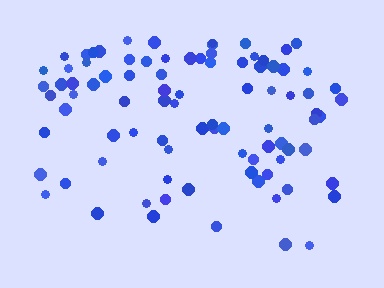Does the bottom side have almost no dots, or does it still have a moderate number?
Still a moderate number, just noticeably fewer than the top.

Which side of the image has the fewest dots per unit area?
The bottom.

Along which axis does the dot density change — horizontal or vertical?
Vertical.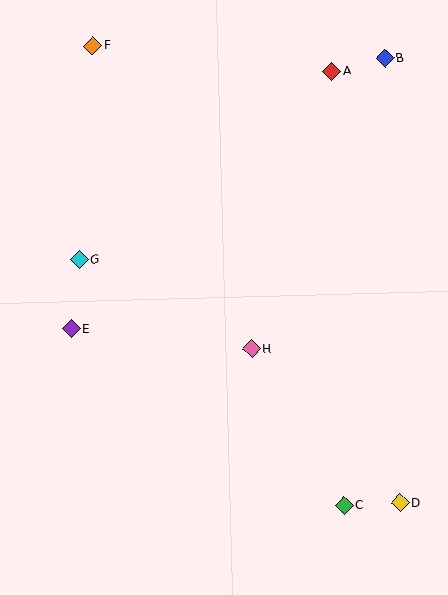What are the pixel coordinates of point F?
Point F is at (93, 46).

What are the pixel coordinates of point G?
Point G is at (79, 259).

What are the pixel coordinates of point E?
Point E is at (71, 329).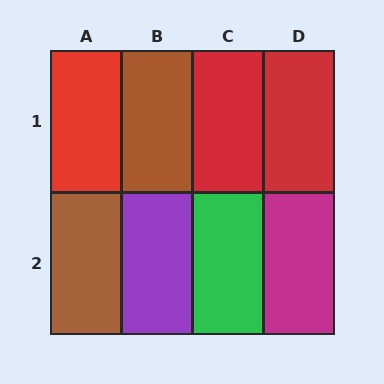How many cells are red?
3 cells are red.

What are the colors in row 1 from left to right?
Red, brown, red, red.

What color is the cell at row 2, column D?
Magenta.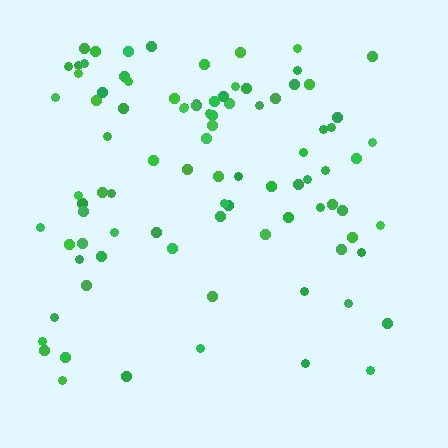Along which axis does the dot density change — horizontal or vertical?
Vertical.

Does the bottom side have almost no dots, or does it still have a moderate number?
Still a moderate number, just noticeably fewer than the top.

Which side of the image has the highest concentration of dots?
The top.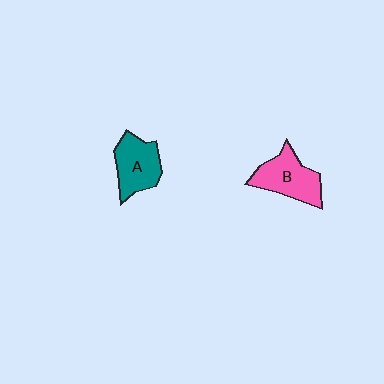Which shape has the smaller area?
Shape A (teal).